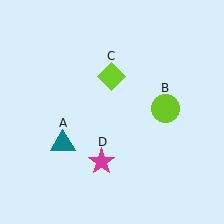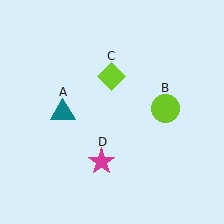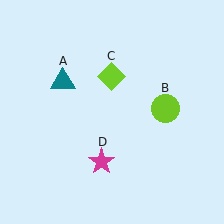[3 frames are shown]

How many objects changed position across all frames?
1 object changed position: teal triangle (object A).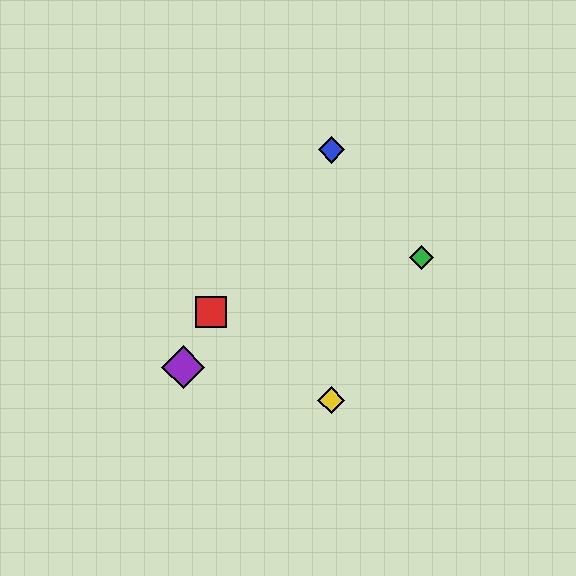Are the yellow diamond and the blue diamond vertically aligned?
Yes, both are at x≈331.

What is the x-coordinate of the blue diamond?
The blue diamond is at x≈331.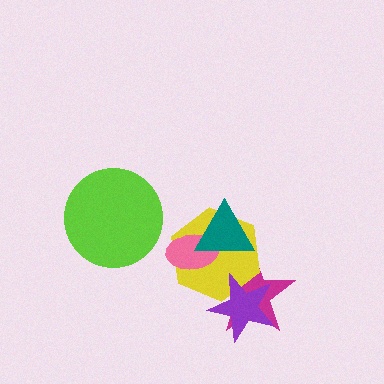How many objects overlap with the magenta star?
3 objects overlap with the magenta star.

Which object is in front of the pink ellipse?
The teal triangle is in front of the pink ellipse.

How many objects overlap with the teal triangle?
3 objects overlap with the teal triangle.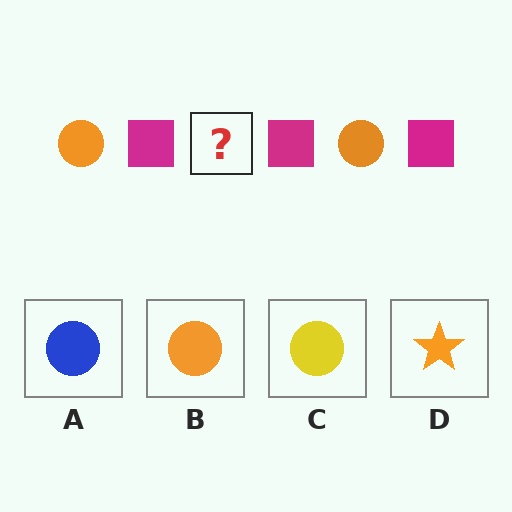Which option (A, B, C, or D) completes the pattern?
B.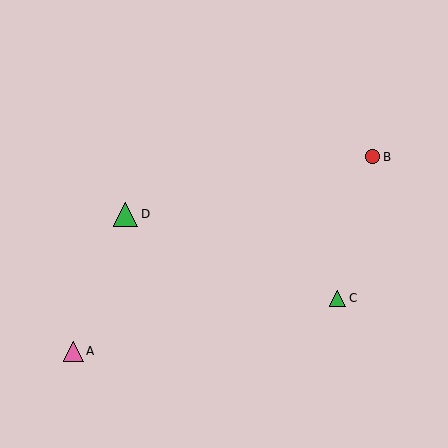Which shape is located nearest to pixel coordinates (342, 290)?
The green triangle (labeled C) at (338, 298) is nearest to that location.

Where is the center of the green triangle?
The center of the green triangle is at (126, 214).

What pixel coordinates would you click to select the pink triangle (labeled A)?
Click at (73, 351) to select the pink triangle A.